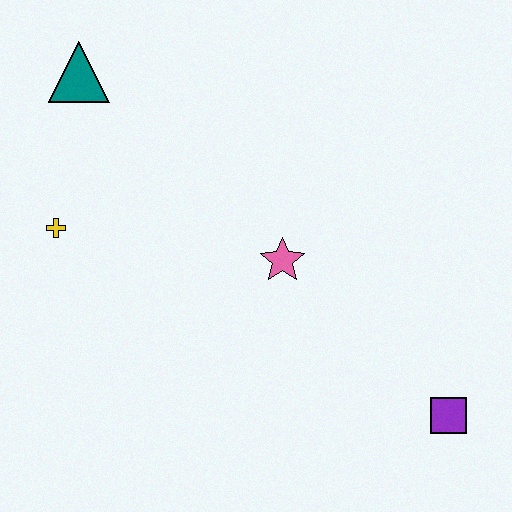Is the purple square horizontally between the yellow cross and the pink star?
No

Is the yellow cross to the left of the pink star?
Yes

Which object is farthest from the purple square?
The teal triangle is farthest from the purple square.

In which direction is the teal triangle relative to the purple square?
The teal triangle is to the left of the purple square.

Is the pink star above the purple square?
Yes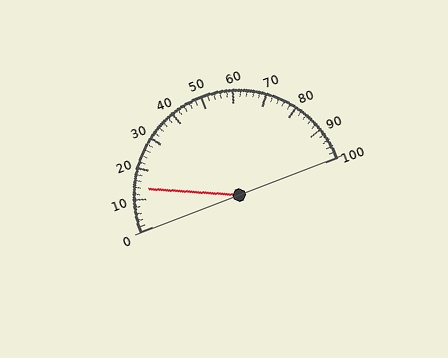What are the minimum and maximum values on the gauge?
The gauge ranges from 0 to 100.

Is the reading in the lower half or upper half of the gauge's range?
The reading is in the lower half of the range (0 to 100).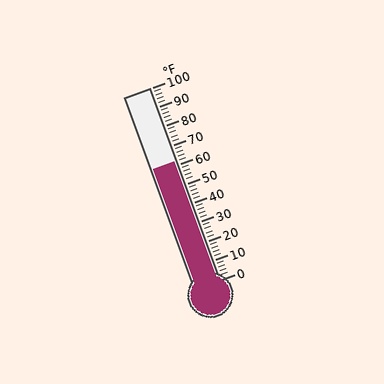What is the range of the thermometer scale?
The thermometer scale ranges from 0°F to 100°F.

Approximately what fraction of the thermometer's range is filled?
The thermometer is filled to approximately 60% of its range.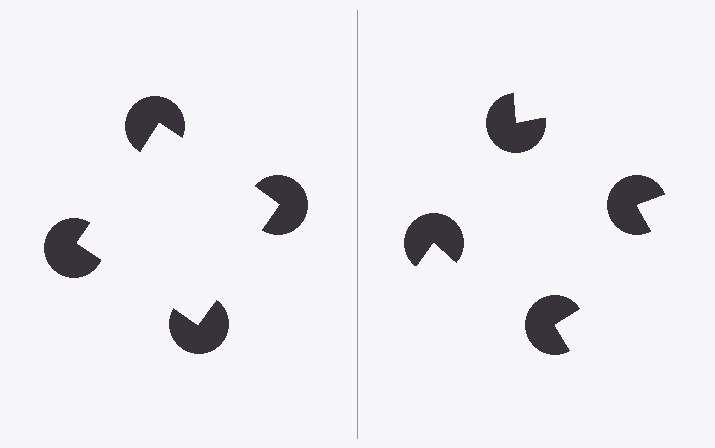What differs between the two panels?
The pac-man discs are positioned identically on both sides; only the wedge orientations differ. On the left they align to a square; on the right they are misaligned.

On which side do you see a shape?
An illusory square appears on the left side. On the right side the wedge cuts are rotated, so no coherent shape forms.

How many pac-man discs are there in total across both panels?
8 — 4 on each side.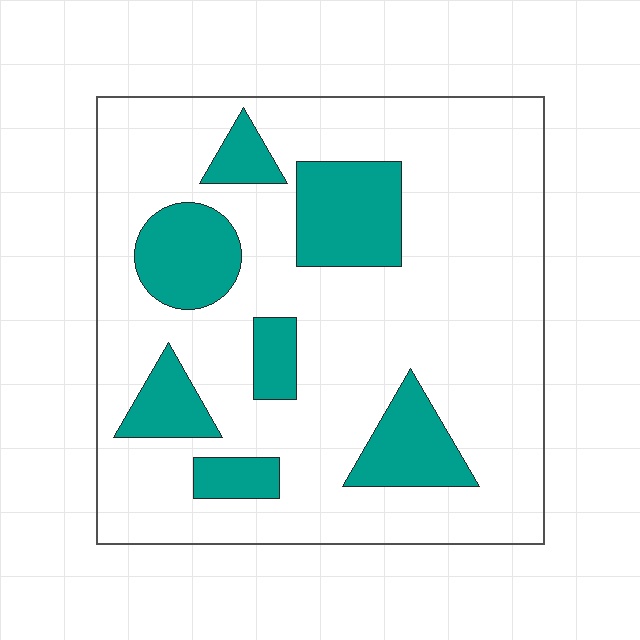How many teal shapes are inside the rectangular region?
7.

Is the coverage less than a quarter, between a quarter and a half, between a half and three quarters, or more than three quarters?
Less than a quarter.